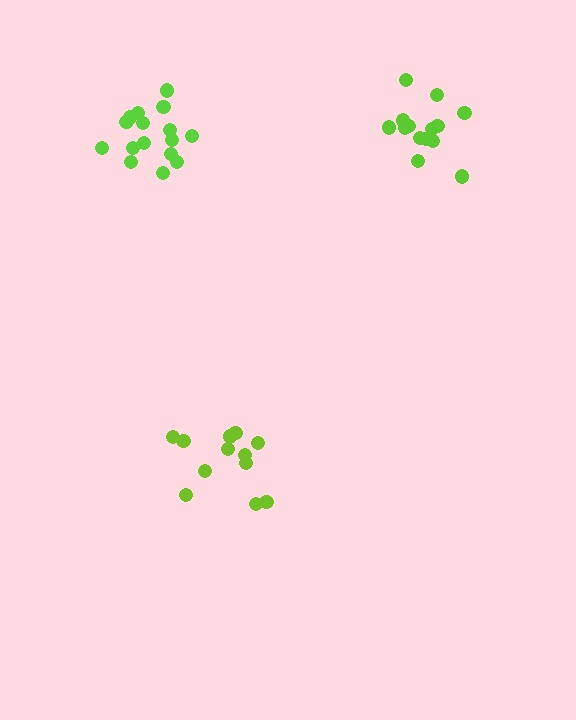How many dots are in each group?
Group 1: 16 dots, Group 2: 12 dots, Group 3: 14 dots (42 total).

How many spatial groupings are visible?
There are 3 spatial groupings.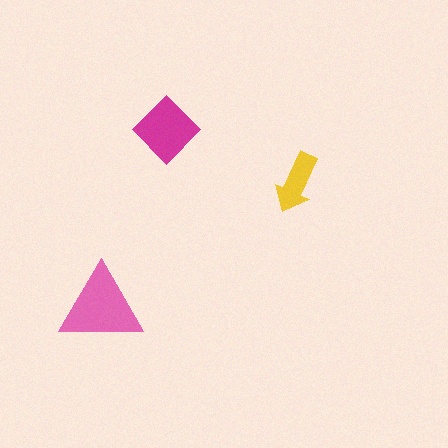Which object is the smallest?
The yellow arrow.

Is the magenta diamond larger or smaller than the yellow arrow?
Larger.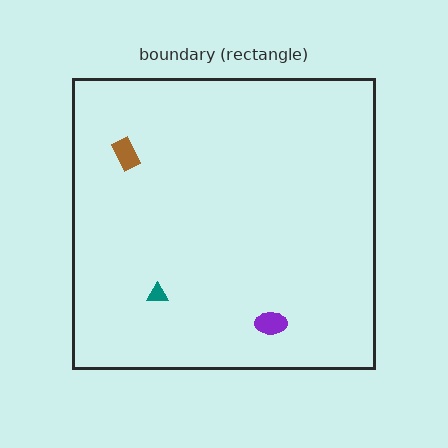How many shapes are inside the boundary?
3 inside, 0 outside.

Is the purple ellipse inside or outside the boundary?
Inside.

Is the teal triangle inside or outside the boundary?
Inside.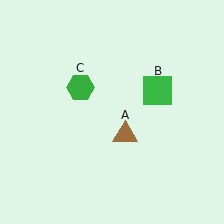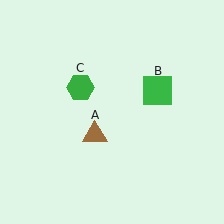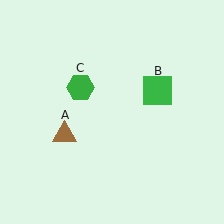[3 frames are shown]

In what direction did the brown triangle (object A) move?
The brown triangle (object A) moved left.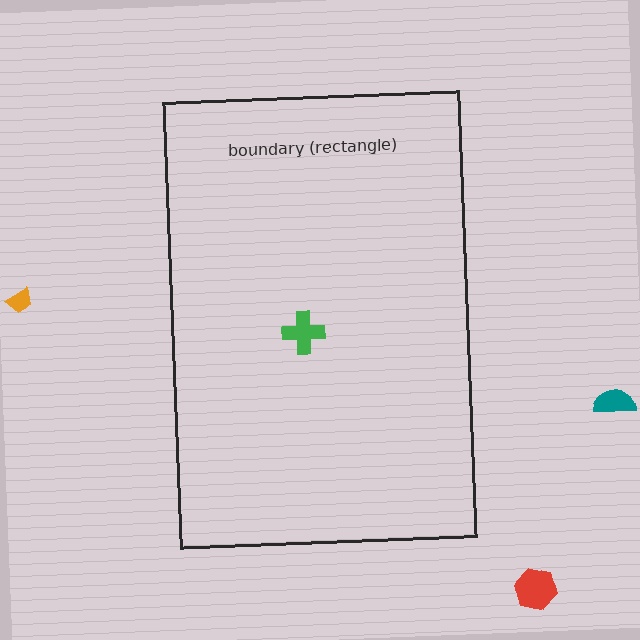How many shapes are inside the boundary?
1 inside, 3 outside.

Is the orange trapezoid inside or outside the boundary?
Outside.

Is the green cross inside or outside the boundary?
Inside.